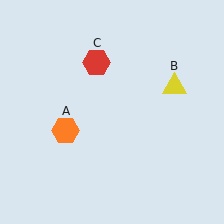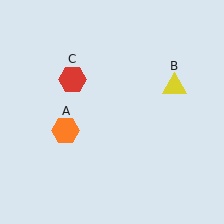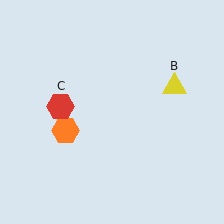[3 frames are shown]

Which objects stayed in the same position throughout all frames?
Orange hexagon (object A) and yellow triangle (object B) remained stationary.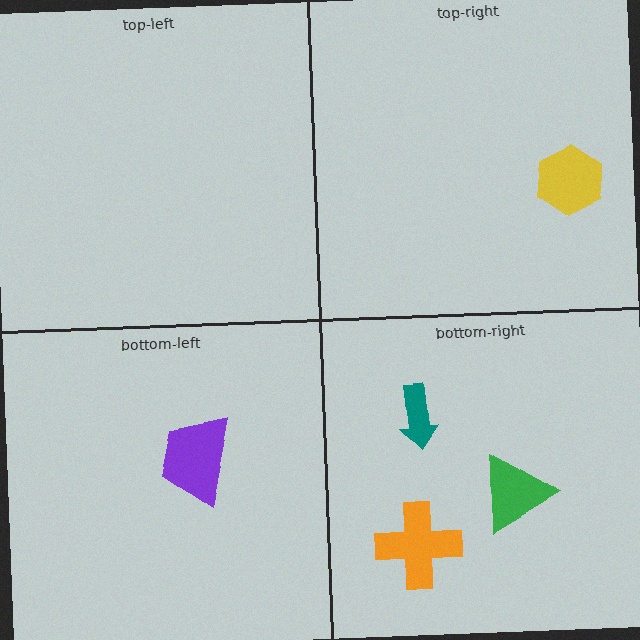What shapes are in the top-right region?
The yellow hexagon.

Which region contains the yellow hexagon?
The top-right region.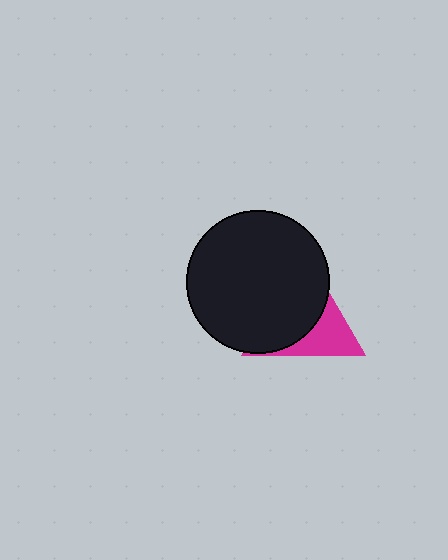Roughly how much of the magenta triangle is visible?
A small part of it is visible (roughly 35%).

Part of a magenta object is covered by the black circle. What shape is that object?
It is a triangle.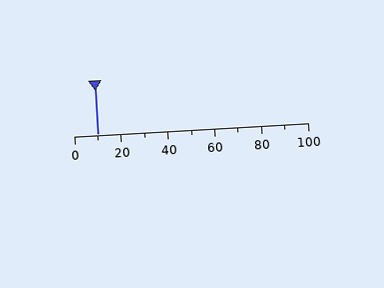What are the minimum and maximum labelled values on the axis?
The axis runs from 0 to 100.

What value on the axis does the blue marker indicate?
The marker indicates approximately 10.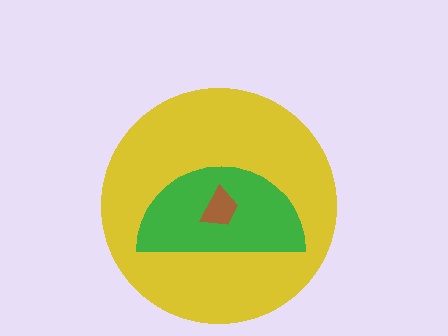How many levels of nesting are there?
3.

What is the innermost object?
The brown trapezoid.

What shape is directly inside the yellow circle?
The green semicircle.